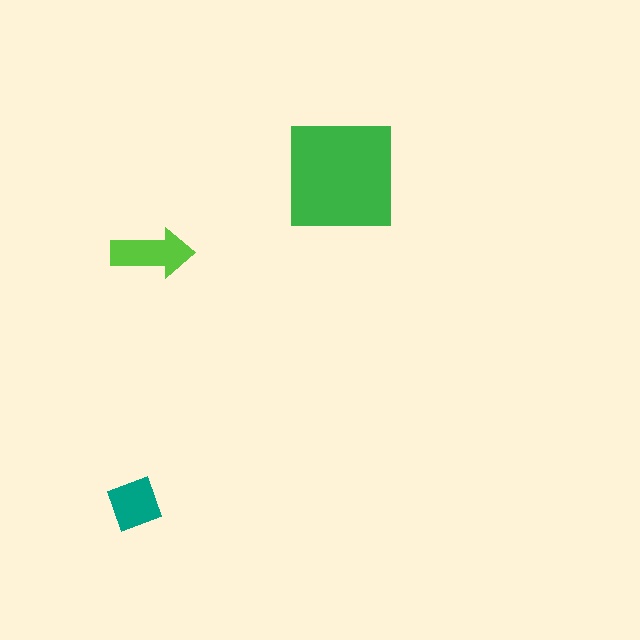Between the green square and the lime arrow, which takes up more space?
The green square.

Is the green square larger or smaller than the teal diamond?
Larger.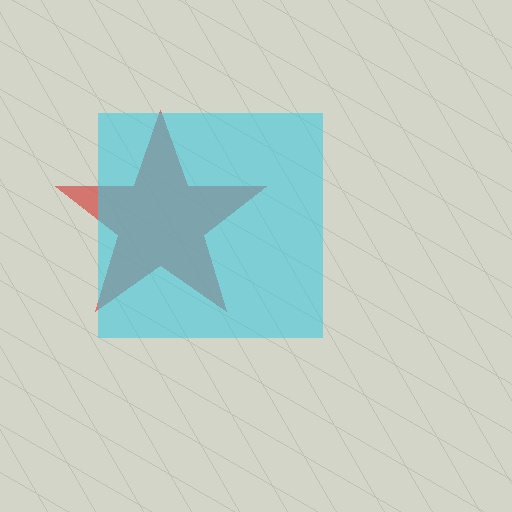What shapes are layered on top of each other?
The layered shapes are: a red star, a cyan square.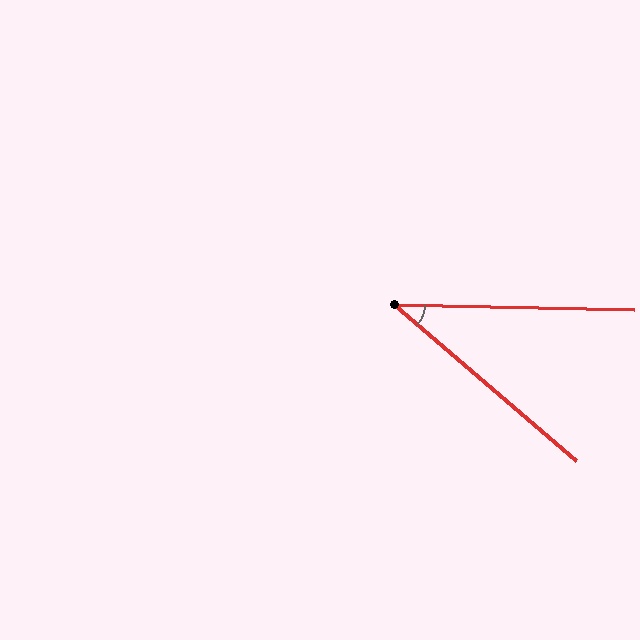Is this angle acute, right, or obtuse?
It is acute.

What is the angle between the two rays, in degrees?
Approximately 39 degrees.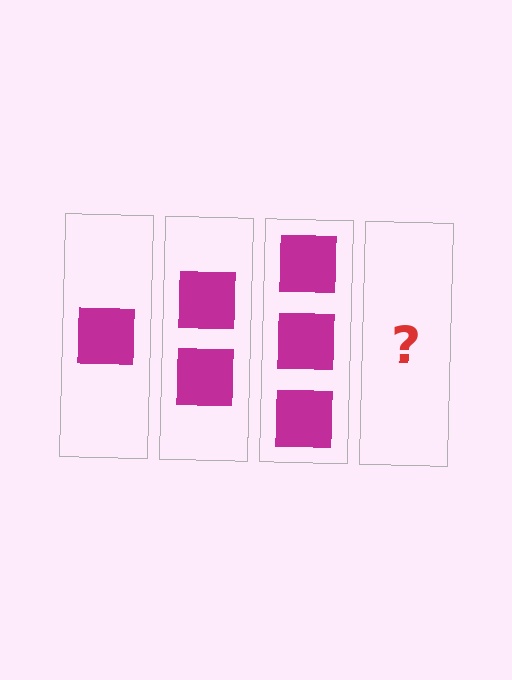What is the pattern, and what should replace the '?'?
The pattern is that each step adds one more square. The '?' should be 4 squares.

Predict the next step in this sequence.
The next step is 4 squares.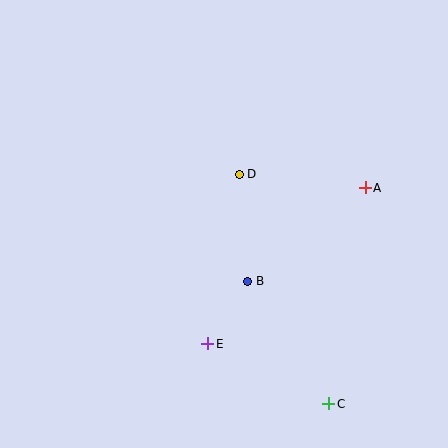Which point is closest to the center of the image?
Point D at (239, 174) is closest to the center.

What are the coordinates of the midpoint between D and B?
The midpoint between D and B is at (244, 228).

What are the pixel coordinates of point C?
Point C is at (329, 404).